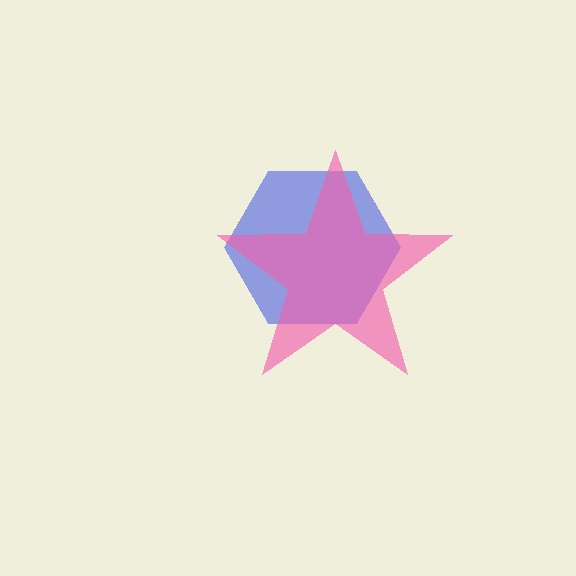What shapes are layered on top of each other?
The layered shapes are: a blue hexagon, a pink star.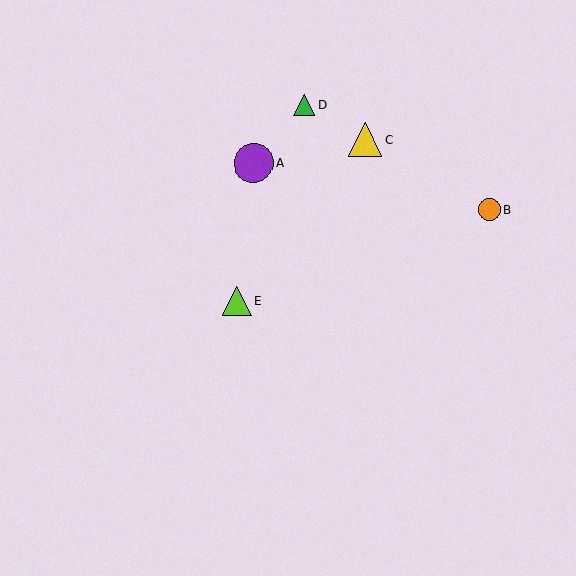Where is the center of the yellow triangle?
The center of the yellow triangle is at (365, 140).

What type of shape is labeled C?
Shape C is a yellow triangle.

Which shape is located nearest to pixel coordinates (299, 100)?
The green triangle (labeled D) at (304, 105) is nearest to that location.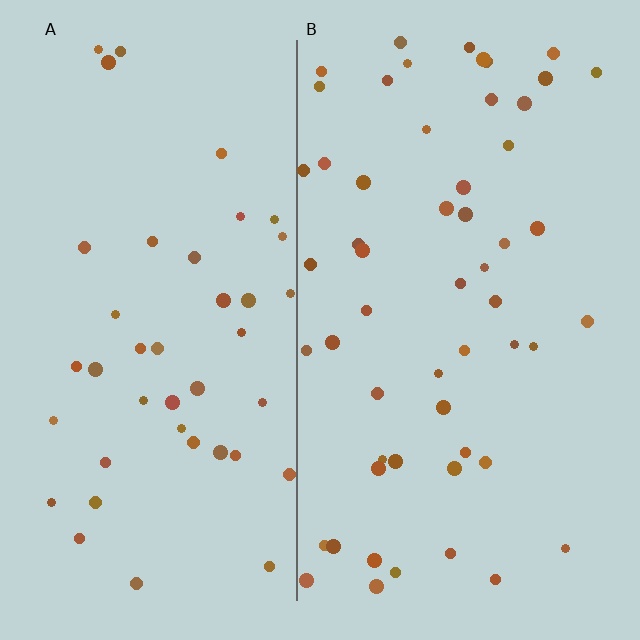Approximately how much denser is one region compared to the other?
Approximately 1.3× — region B over region A.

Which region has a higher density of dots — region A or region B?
B (the right).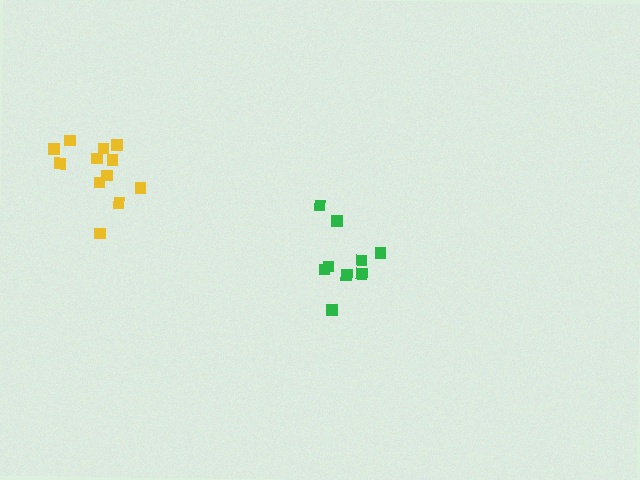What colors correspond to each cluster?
The clusters are colored: yellow, green.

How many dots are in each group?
Group 1: 12 dots, Group 2: 9 dots (21 total).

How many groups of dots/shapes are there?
There are 2 groups.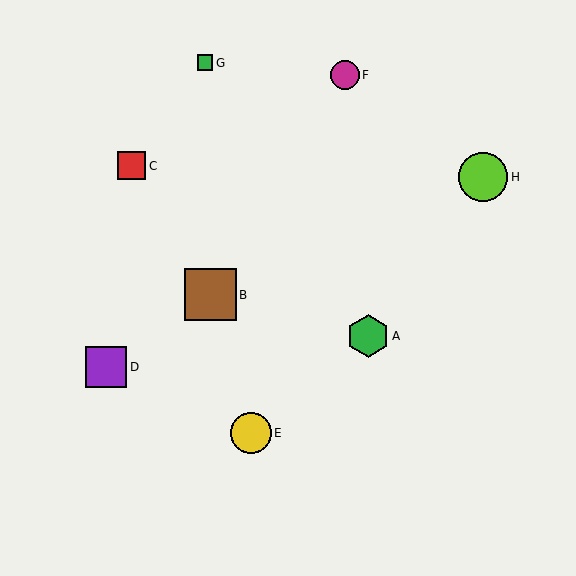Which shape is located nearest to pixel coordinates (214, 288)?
The brown square (labeled B) at (210, 295) is nearest to that location.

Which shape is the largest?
The brown square (labeled B) is the largest.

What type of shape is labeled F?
Shape F is a magenta circle.